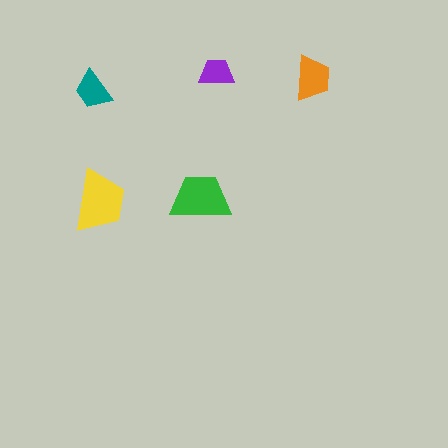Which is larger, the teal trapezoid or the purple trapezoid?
The teal one.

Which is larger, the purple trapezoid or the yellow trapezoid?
The yellow one.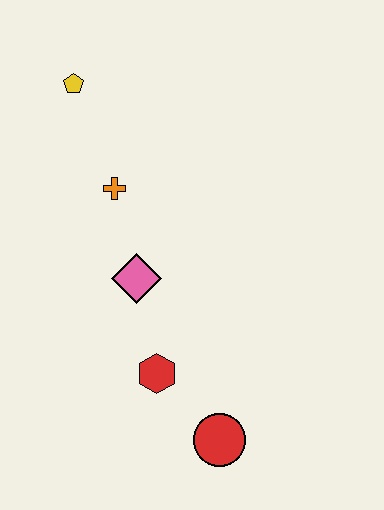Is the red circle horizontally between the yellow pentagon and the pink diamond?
No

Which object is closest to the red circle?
The red hexagon is closest to the red circle.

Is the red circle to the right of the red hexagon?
Yes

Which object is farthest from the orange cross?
The red circle is farthest from the orange cross.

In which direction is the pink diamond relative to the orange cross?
The pink diamond is below the orange cross.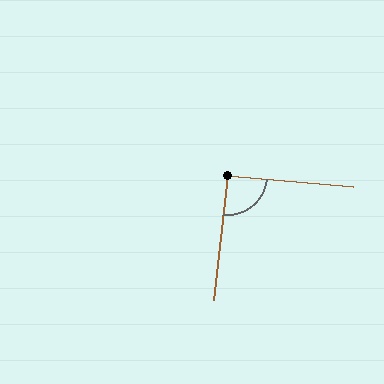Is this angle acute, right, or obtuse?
It is approximately a right angle.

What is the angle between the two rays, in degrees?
Approximately 91 degrees.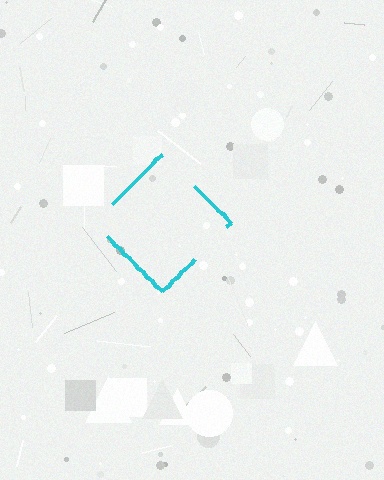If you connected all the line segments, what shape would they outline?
They would outline a diamond.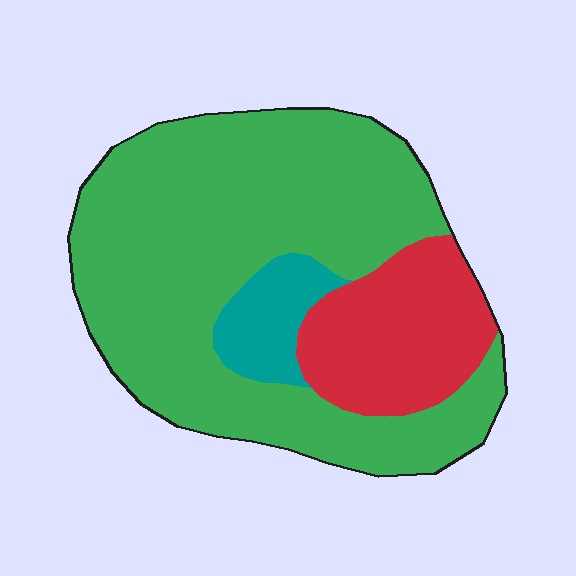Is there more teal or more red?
Red.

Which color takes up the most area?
Green, at roughly 70%.